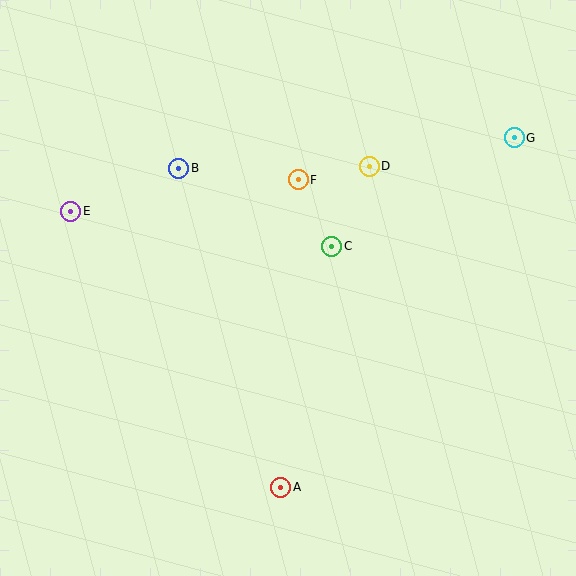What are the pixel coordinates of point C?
Point C is at (331, 246).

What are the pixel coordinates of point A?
Point A is at (281, 487).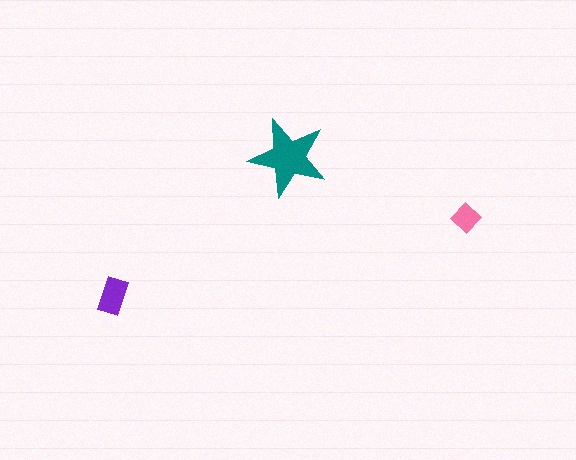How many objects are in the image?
There are 3 objects in the image.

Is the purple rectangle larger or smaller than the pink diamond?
Larger.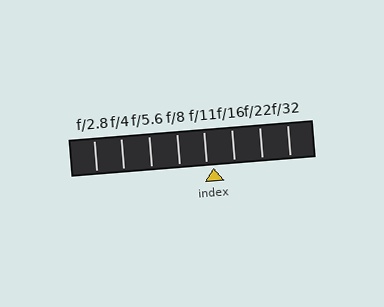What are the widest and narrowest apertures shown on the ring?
The widest aperture shown is f/2.8 and the narrowest is f/32.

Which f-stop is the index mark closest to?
The index mark is closest to f/11.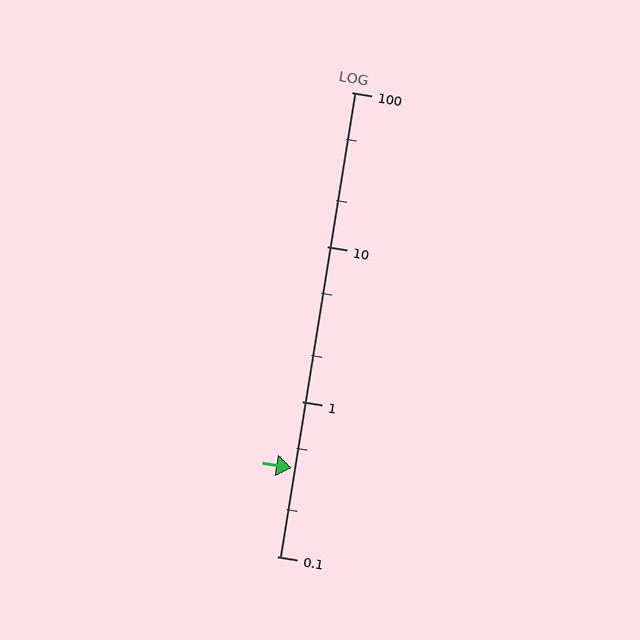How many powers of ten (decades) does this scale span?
The scale spans 3 decades, from 0.1 to 100.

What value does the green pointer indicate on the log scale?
The pointer indicates approximately 0.37.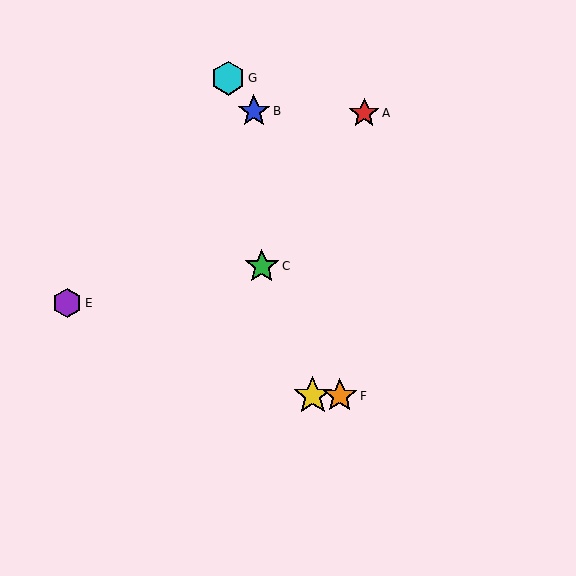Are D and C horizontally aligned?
No, D is at y≈396 and C is at y≈266.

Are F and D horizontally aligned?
Yes, both are at y≈396.